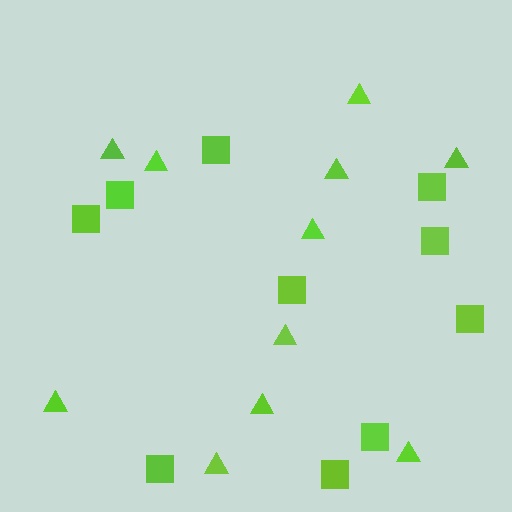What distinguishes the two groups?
There are 2 groups: one group of squares (10) and one group of triangles (11).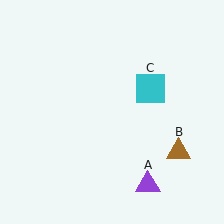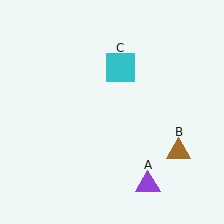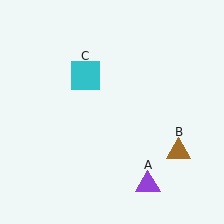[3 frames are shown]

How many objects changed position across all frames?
1 object changed position: cyan square (object C).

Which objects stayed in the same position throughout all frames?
Purple triangle (object A) and brown triangle (object B) remained stationary.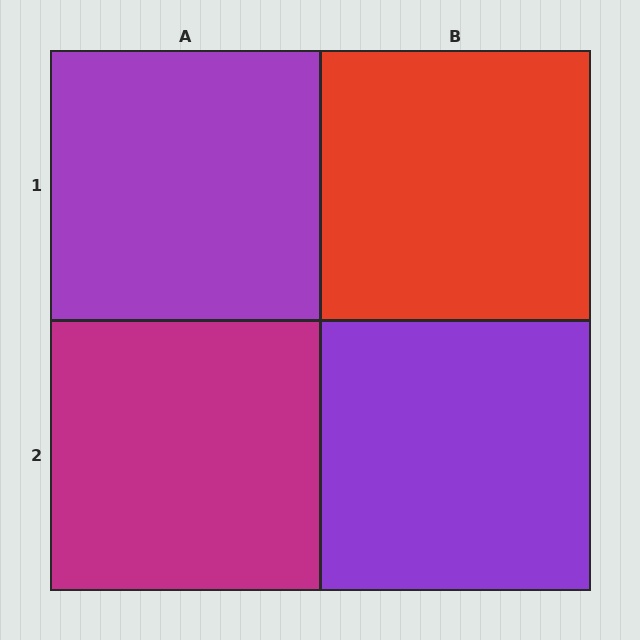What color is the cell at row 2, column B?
Purple.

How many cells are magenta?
1 cell is magenta.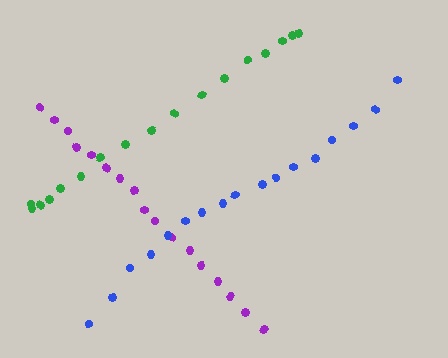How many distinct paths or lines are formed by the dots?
There are 3 distinct paths.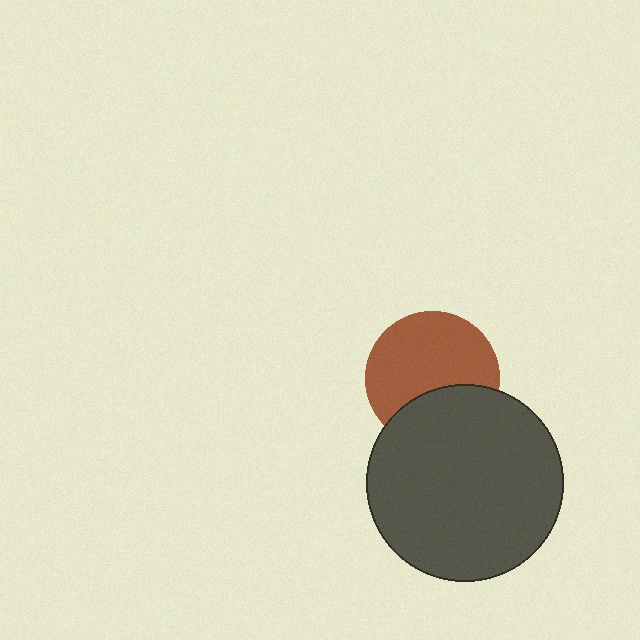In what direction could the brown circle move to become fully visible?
The brown circle could move up. That would shift it out from behind the dark gray circle entirely.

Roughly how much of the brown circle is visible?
Most of it is visible (roughly 66%).